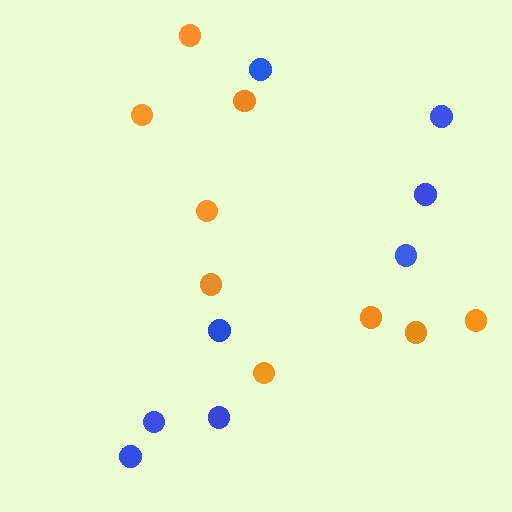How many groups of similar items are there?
There are 2 groups: one group of blue circles (8) and one group of orange circles (9).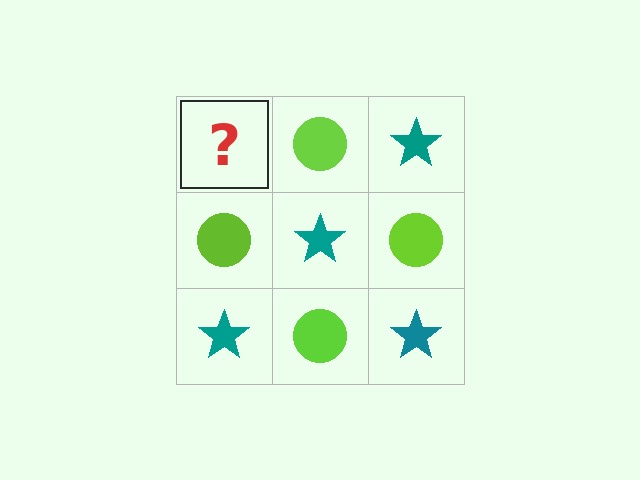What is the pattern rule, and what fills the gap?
The rule is that it alternates teal star and lime circle in a checkerboard pattern. The gap should be filled with a teal star.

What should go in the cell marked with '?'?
The missing cell should contain a teal star.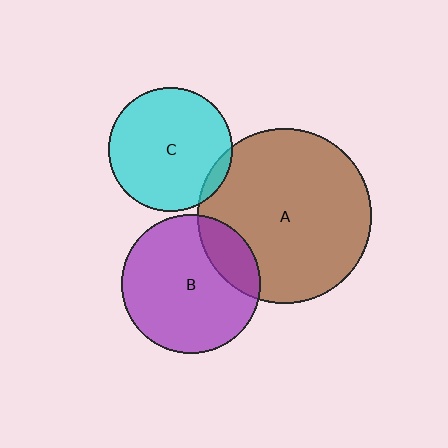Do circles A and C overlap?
Yes.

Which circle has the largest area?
Circle A (brown).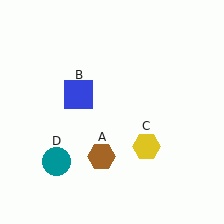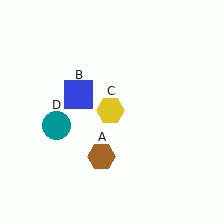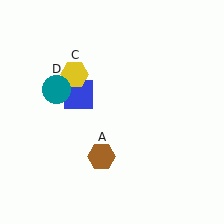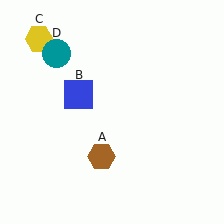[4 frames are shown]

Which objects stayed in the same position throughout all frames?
Brown hexagon (object A) and blue square (object B) remained stationary.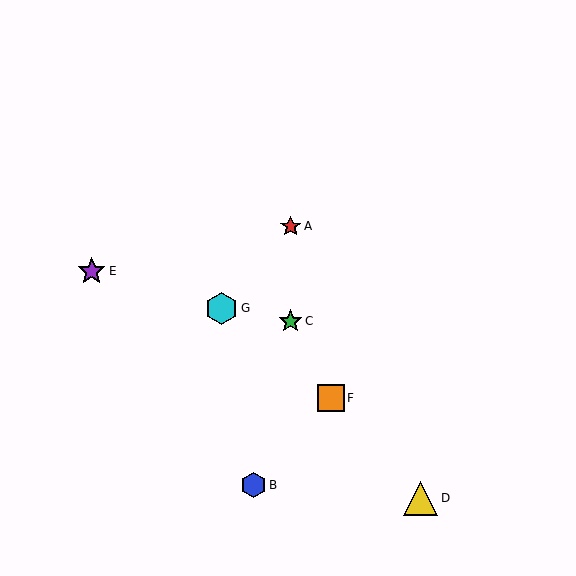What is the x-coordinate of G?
Object G is at x≈222.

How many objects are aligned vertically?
2 objects (A, C) are aligned vertically.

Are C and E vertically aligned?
No, C is at x≈291 and E is at x≈92.